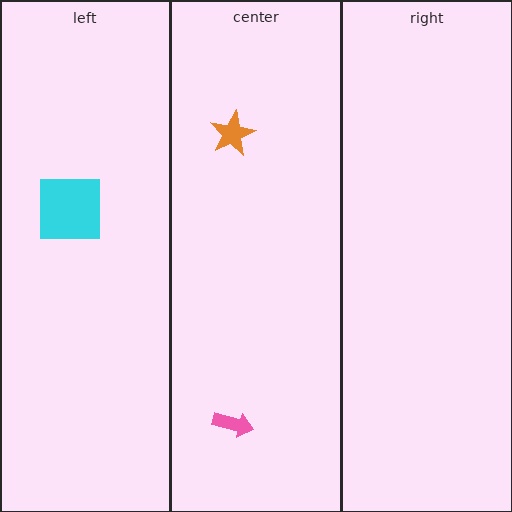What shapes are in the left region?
The cyan square.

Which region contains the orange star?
The center region.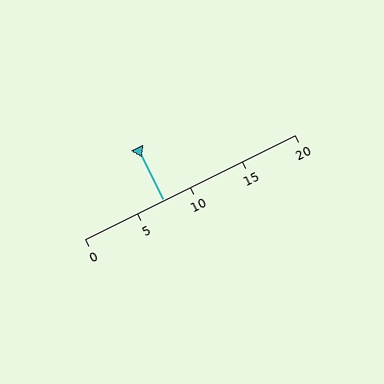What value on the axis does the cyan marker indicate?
The marker indicates approximately 7.5.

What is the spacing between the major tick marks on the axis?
The major ticks are spaced 5 apart.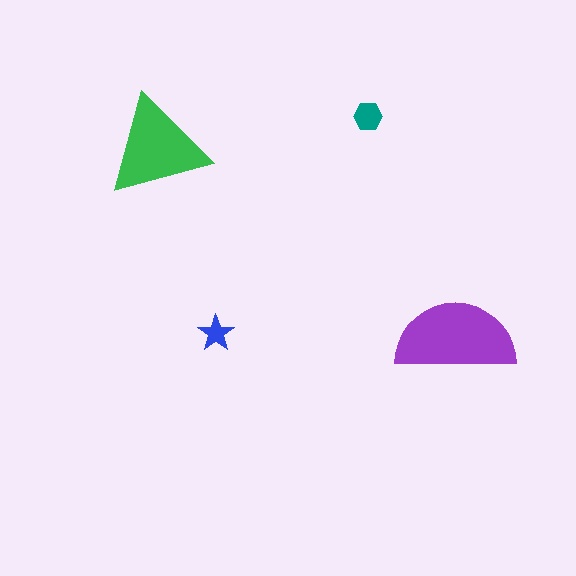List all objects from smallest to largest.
The blue star, the teal hexagon, the green triangle, the purple semicircle.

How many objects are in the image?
There are 4 objects in the image.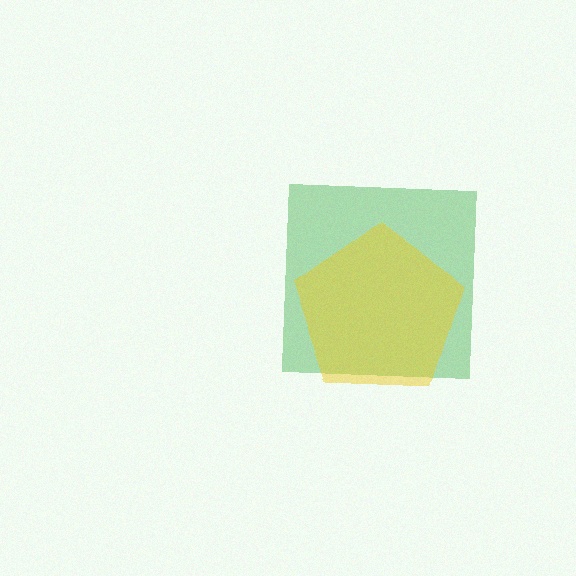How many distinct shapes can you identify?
There are 2 distinct shapes: a green square, a yellow pentagon.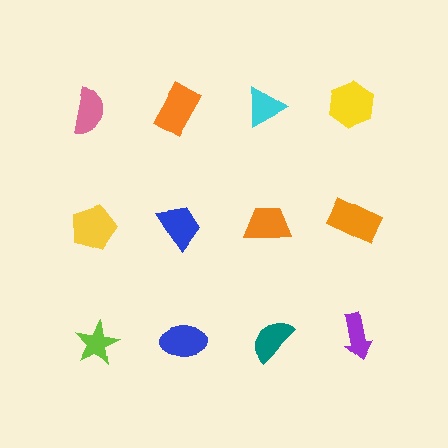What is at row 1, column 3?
A cyan triangle.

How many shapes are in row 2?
4 shapes.